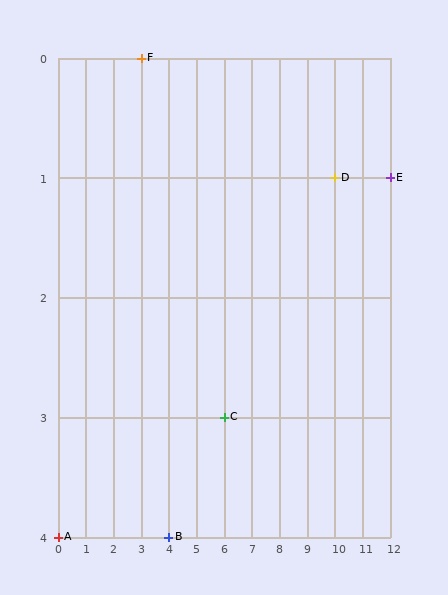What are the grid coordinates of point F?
Point F is at grid coordinates (3, 0).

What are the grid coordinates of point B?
Point B is at grid coordinates (4, 4).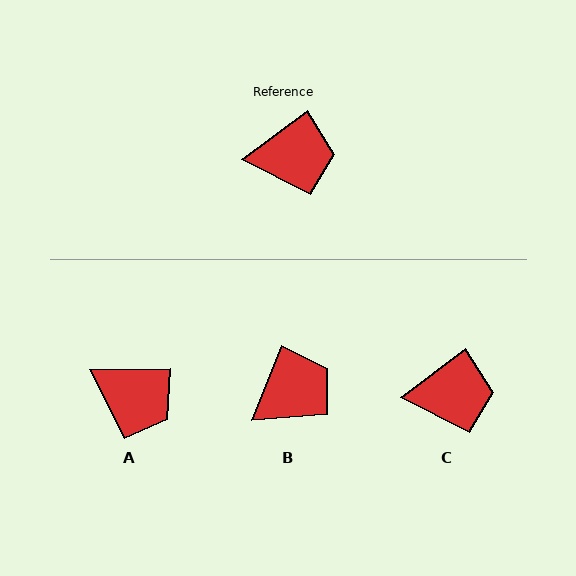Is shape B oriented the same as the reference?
No, it is off by about 32 degrees.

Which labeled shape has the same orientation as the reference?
C.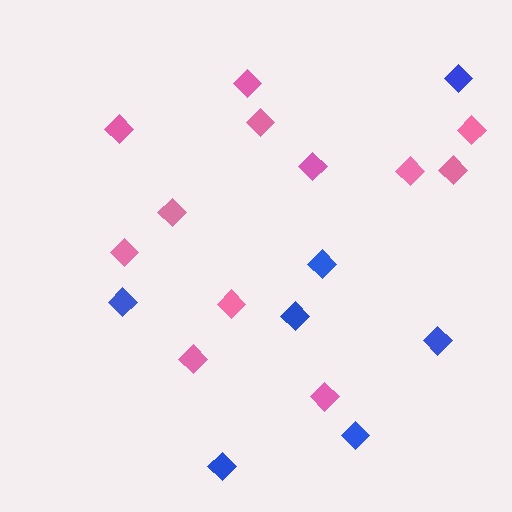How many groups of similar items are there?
There are 2 groups: one group of blue diamonds (7) and one group of pink diamonds (12).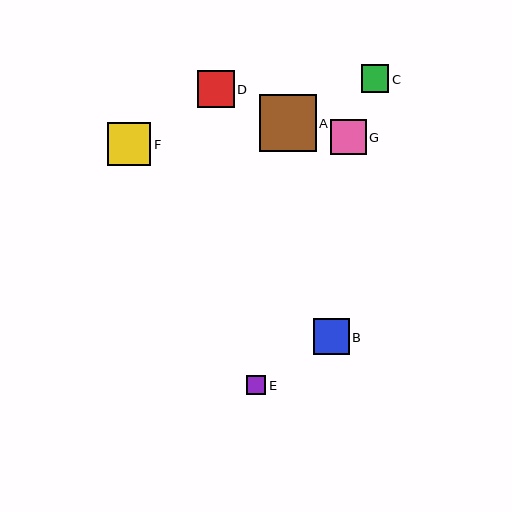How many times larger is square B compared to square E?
Square B is approximately 1.9 times the size of square E.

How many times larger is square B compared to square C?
Square B is approximately 1.3 times the size of square C.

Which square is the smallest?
Square E is the smallest with a size of approximately 19 pixels.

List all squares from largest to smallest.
From largest to smallest: A, F, D, B, G, C, E.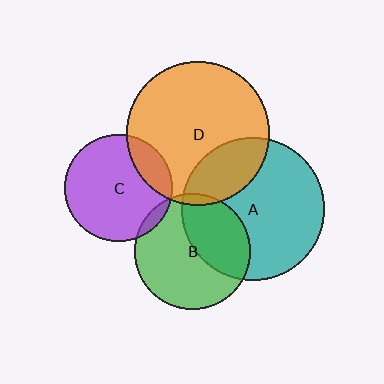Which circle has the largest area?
Circle D (orange).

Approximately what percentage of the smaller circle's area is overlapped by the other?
Approximately 25%.